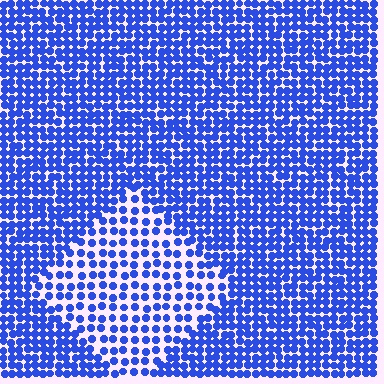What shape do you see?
I see a diamond.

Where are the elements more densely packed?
The elements are more densely packed outside the diamond boundary.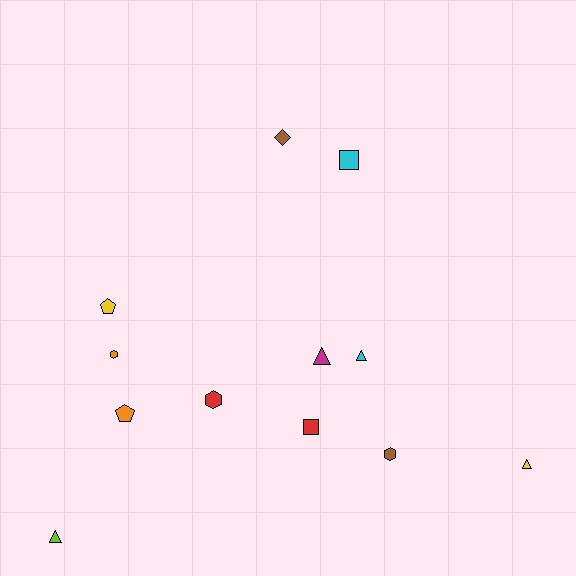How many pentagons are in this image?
There are 2 pentagons.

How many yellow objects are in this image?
There are 2 yellow objects.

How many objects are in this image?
There are 12 objects.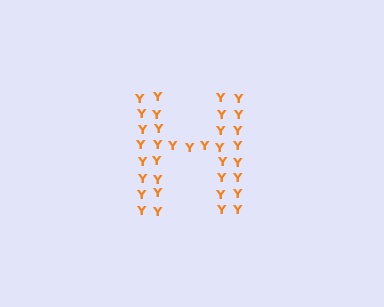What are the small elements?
The small elements are letter Y's.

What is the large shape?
The large shape is the letter H.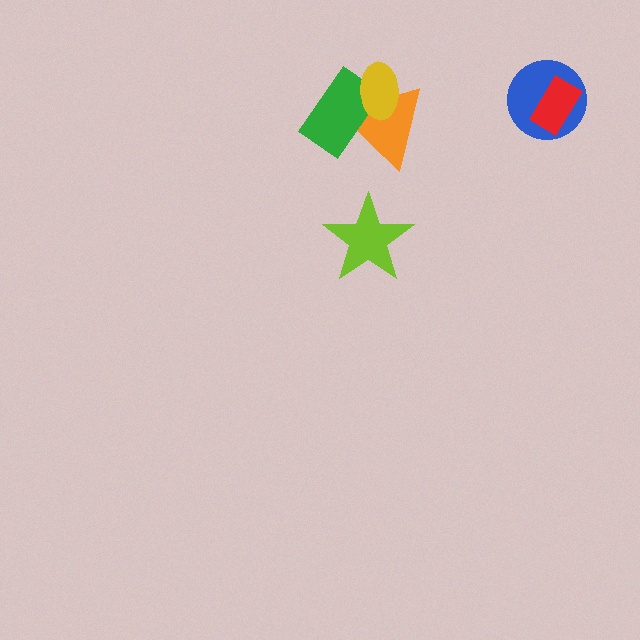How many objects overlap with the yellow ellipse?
2 objects overlap with the yellow ellipse.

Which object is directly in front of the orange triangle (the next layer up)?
The green rectangle is directly in front of the orange triangle.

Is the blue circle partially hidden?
Yes, it is partially covered by another shape.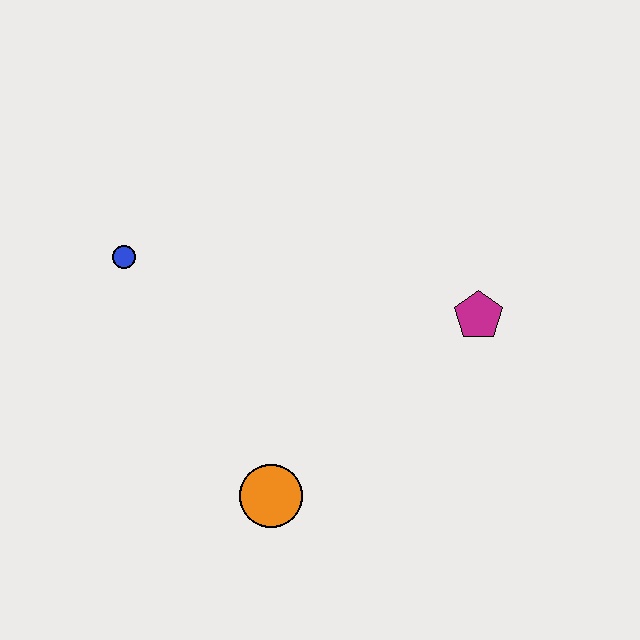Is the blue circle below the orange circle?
No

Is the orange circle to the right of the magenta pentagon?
No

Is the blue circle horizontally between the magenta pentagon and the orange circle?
No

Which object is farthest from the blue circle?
The magenta pentagon is farthest from the blue circle.